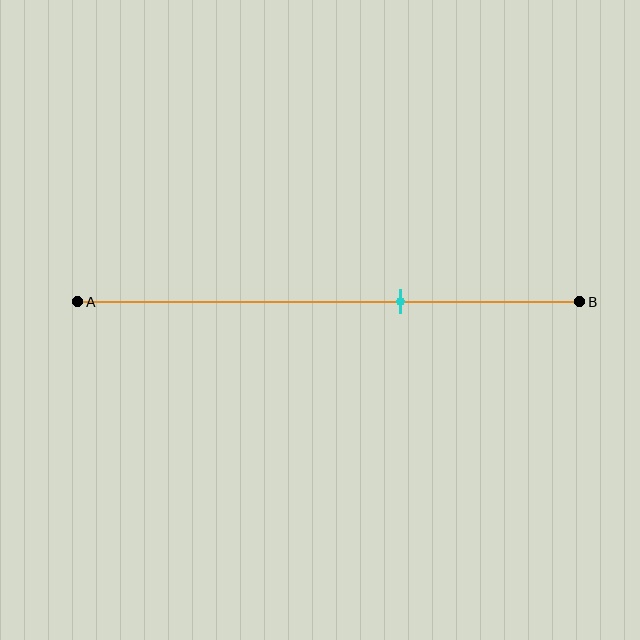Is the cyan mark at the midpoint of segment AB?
No, the mark is at about 65% from A, not at the 50% midpoint.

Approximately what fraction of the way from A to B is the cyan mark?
The cyan mark is approximately 65% of the way from A to B.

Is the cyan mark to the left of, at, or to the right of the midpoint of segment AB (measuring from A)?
The cyan mark is to the right of the midpoint of segment AB.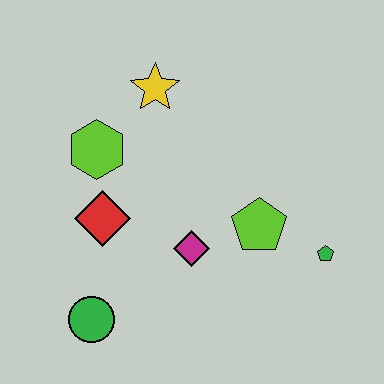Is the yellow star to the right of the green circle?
Yes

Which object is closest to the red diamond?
The lime hexagon is closest to the red diamond.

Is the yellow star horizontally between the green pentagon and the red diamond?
Yes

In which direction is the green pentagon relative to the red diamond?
The green pentagon is to the right of the red diamond.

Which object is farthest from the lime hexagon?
The green pentagon is farthest from the lime hexagon.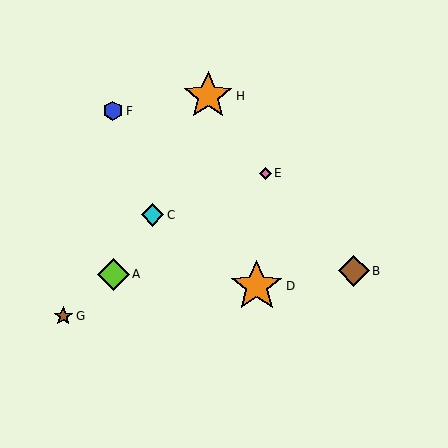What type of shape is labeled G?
Shape G is a brown star.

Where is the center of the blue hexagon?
The center of the blue hexagon is at (113, 111).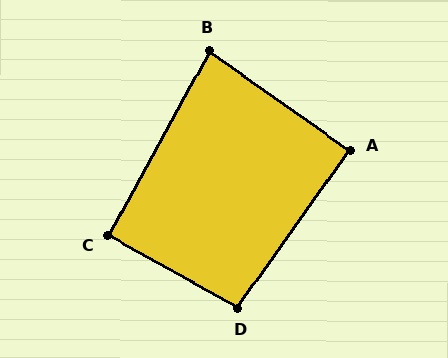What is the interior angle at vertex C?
Approximately 90 degrees (approximately right).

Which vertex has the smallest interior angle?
B, at approximately 83 degrees.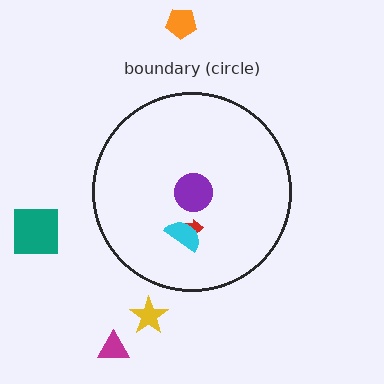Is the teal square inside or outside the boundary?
Outside.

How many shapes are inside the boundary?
3 inside, 4 outside.